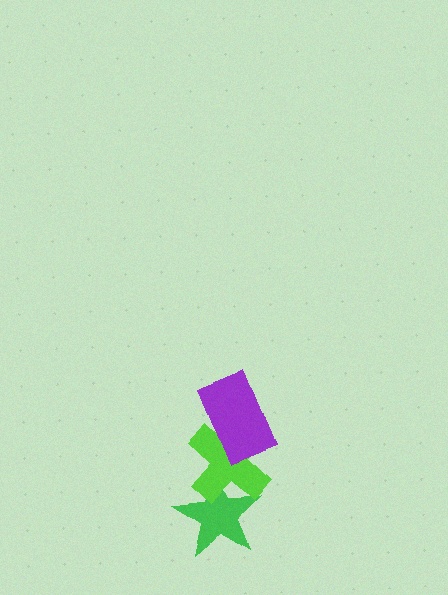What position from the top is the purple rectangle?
The purple rectangle is 1st from the top.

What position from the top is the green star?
The green star is 3rd from the top.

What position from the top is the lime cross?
The lime cross is 2nd from the top.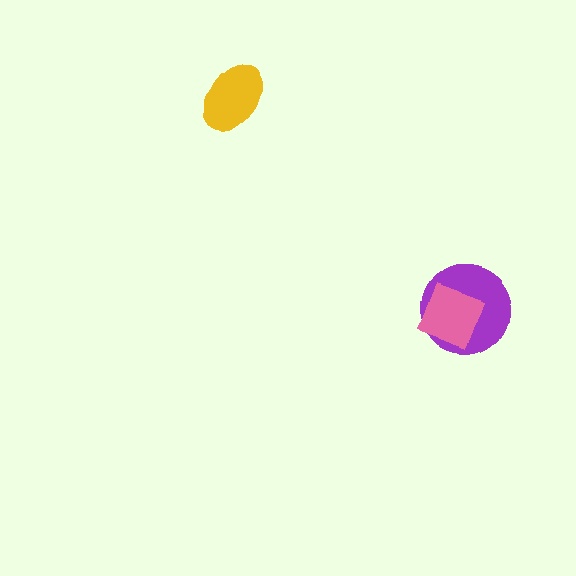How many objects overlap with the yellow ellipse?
0 objects overlap with the yellow ellipse.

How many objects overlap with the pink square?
1 object overlaps with the pink square.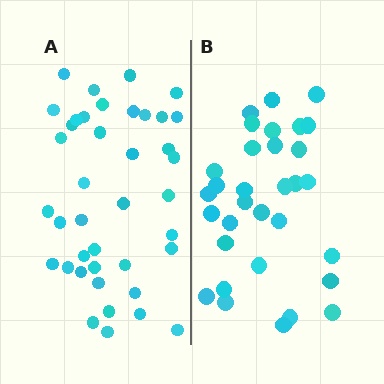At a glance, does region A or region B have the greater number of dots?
Region A (the left region) has more dots.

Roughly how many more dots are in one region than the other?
Region A has roughly 8 or so more dots than region B.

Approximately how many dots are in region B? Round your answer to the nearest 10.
About 30 dots. (The exact count is 32, which rounds to 30.)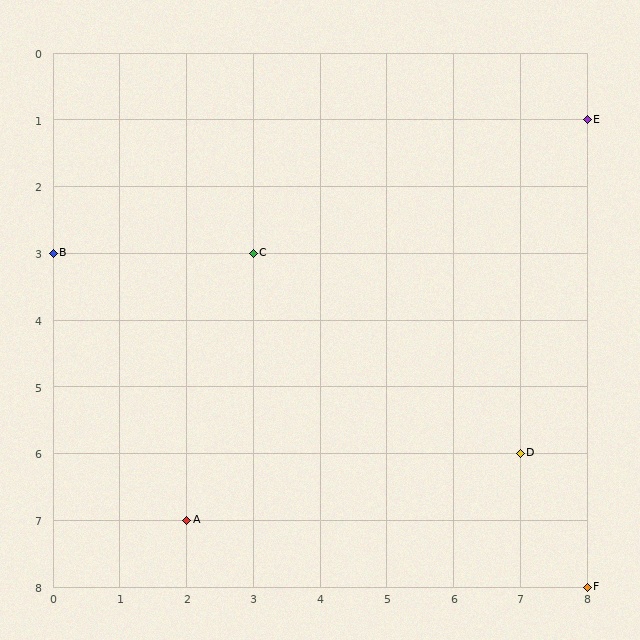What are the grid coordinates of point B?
Point B is at grid coordinates (0, 3).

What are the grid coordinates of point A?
Point A is at grid coordinates (2, 7).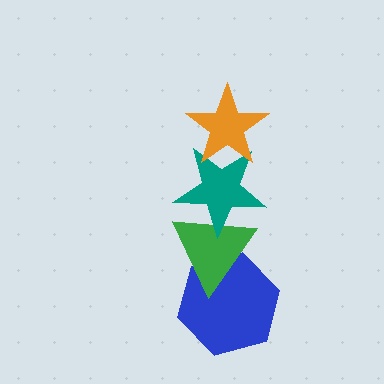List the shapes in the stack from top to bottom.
From top to bottom: the orange star, the teal star, the green triangle, the blue hexagon.